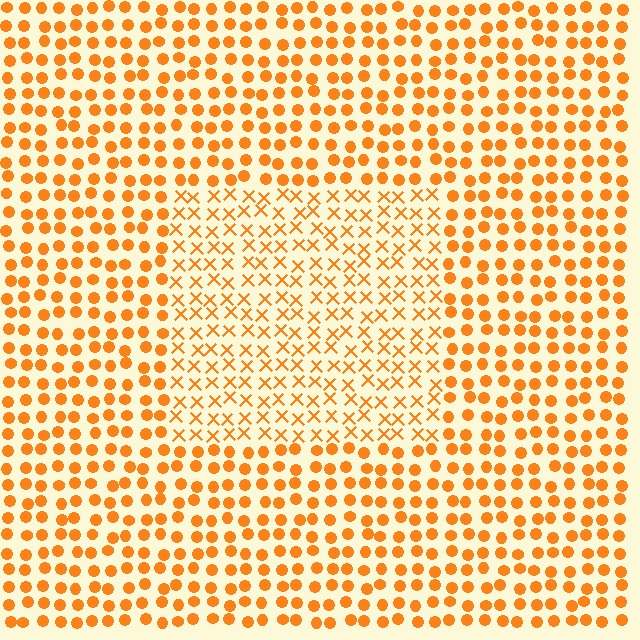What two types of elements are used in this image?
The image uses X marks inside the rectangle region and circles outside it.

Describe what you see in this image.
The image is filled with small orange elements arranged in a uniform grid. A rectangle-shaped region contains X marks, while the surrounding area contains circles. The boundary is defined purely by the change in element shape.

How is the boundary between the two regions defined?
The boundary is defined by a change in element shape: X marks inside vs. circles outside. All elements share the same color and spacing.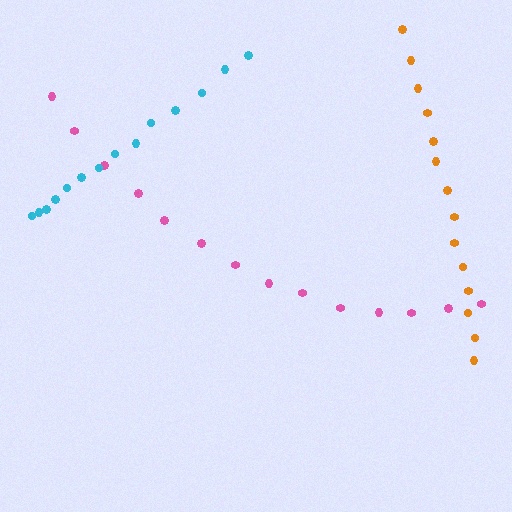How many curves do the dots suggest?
There are 3 distinct paths.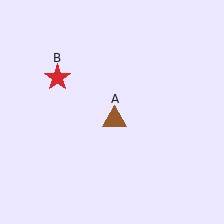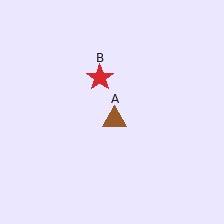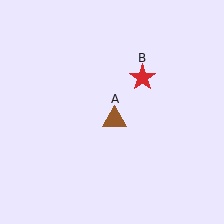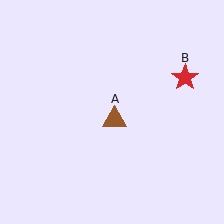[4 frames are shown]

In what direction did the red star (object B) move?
The red star (object B) moved right.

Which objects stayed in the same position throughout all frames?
Brown triangle (object A) remained stationary.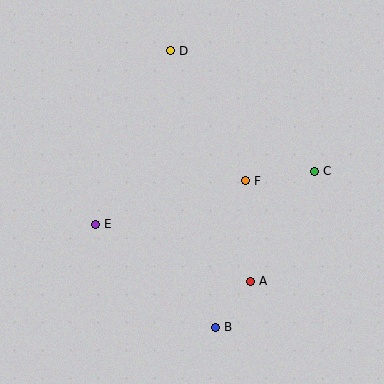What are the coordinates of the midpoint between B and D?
The midpoint between B and D is at (193, 189).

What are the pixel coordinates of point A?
Point A is at (251, 281).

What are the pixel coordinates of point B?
Point B is at (216, 327).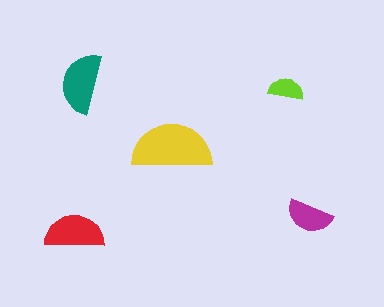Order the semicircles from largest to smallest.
the yellow one, the teal one, the red one, the magenta one, the lime one.